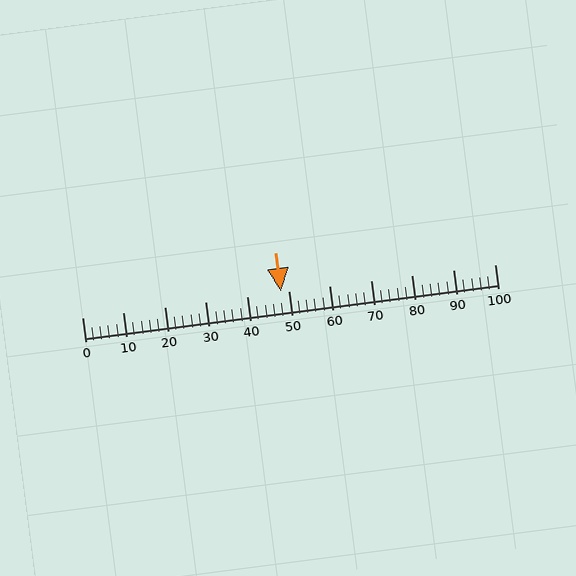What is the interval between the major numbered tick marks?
The major tick marks are spaced 10 units apart.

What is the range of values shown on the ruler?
The ruler shows values from 0 to 100.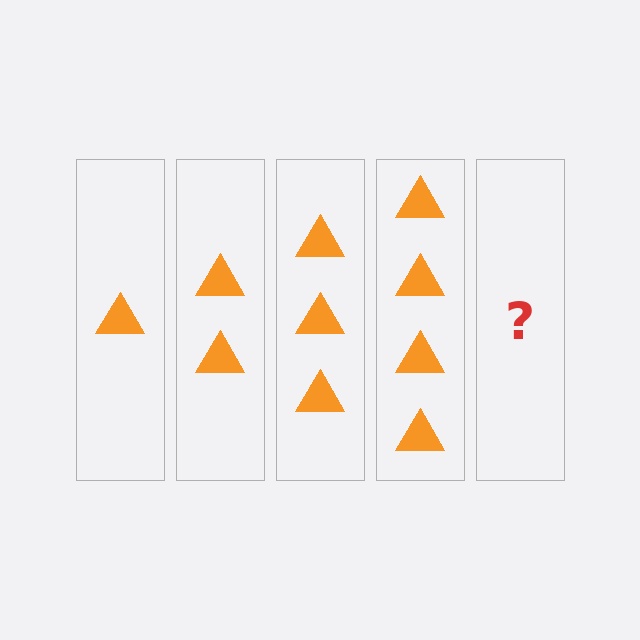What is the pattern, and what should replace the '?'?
The pattern is that each step adds one more triangle. The '?' should be 5 triangles.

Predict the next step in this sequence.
The next step is 5 triangles.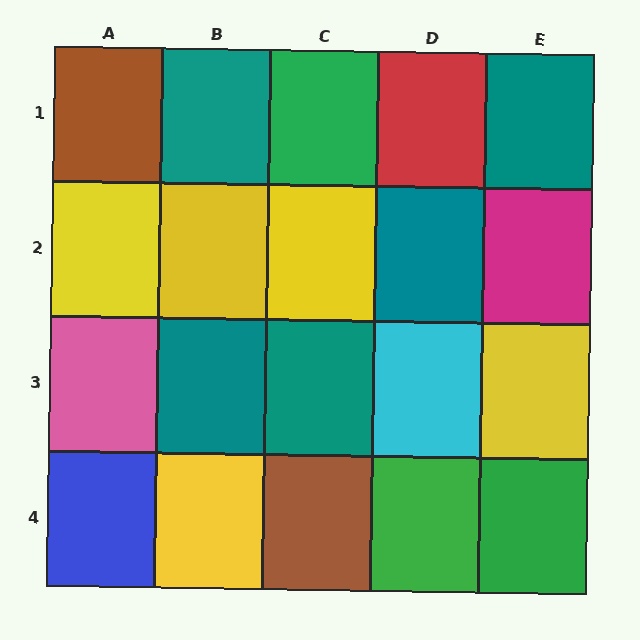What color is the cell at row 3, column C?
Teal.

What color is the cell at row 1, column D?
Red.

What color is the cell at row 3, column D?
Cyan.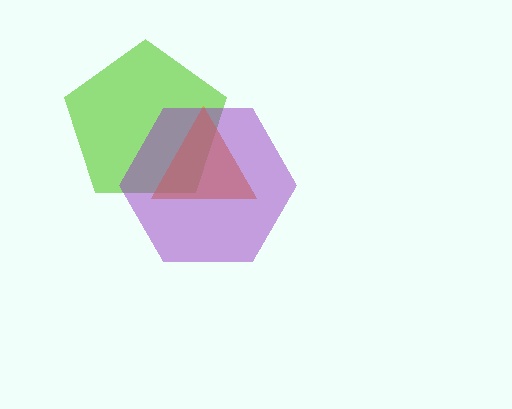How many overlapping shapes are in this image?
There are 3 overlapping shapes in the image.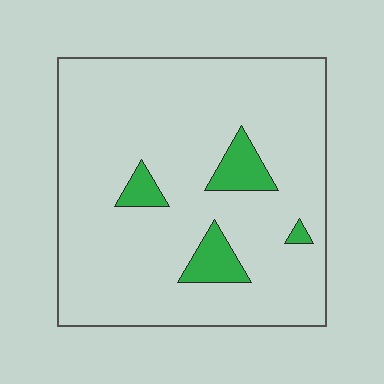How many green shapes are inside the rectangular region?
4.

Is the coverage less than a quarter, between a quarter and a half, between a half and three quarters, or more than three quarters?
Less than a quarter.